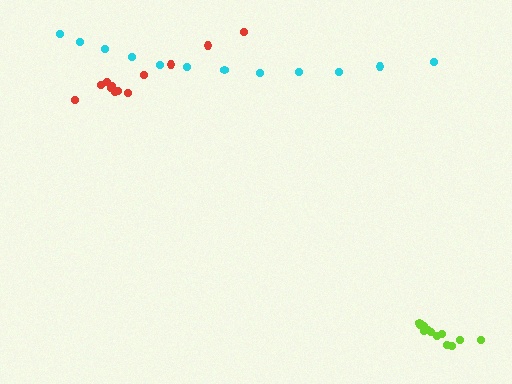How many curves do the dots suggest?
There are 3 distinct paths.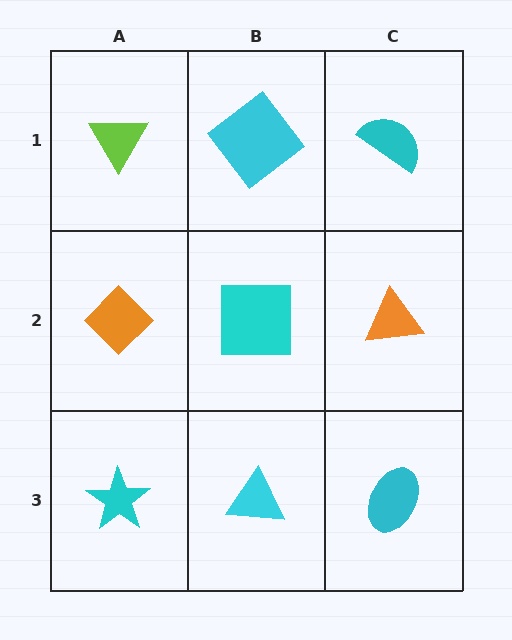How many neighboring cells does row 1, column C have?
2.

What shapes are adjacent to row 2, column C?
A cyan semicircle (row 1, column C), a cyan ellipse (row 3, column C), a cyan square (row 2, column B).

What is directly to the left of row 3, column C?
A cyan triangle.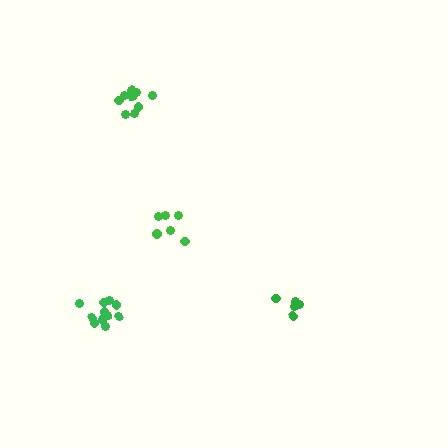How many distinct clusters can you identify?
There are 4 distinct clusters.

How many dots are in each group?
Group 1: 6 dots, Group 2: 10 dots, Group 3: 6 dots, Group 4: 11 dots (33 total).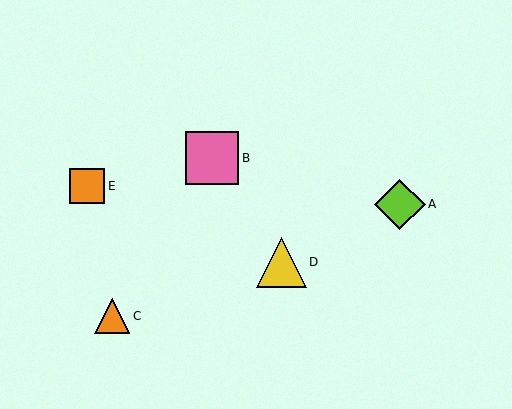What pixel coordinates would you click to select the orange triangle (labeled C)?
Click at (112, 316) to select the orange triangle C.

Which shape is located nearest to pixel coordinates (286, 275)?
The yellow triangle (labeled D) at (281, 262) is nearest to that location.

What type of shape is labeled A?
Shape A is a lime diamond.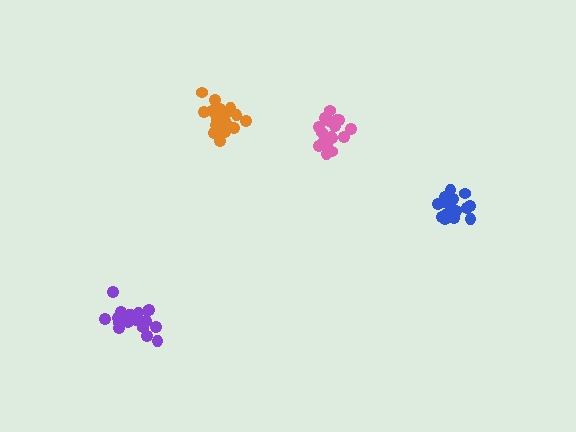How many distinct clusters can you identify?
There are 4 distinct clusters.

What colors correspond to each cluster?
The clusters are colored: purple, orange, pink, blue.